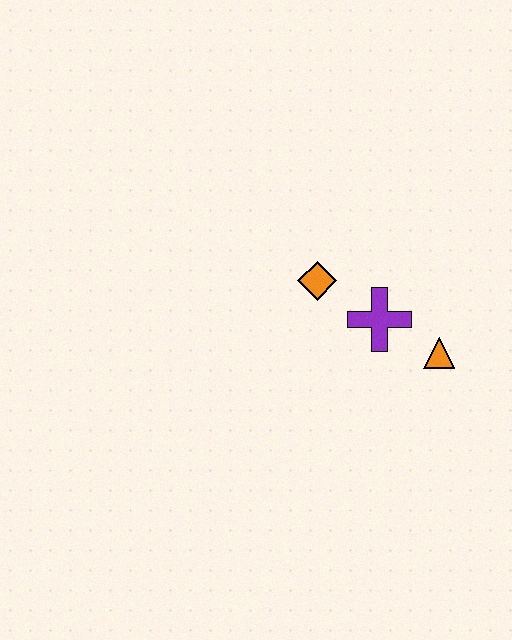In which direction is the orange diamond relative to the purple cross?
The orange diamond is to the left of the purple cross.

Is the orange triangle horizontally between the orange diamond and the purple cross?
No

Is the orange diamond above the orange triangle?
Yes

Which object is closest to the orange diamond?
The purple cross is closest to the orange diamond.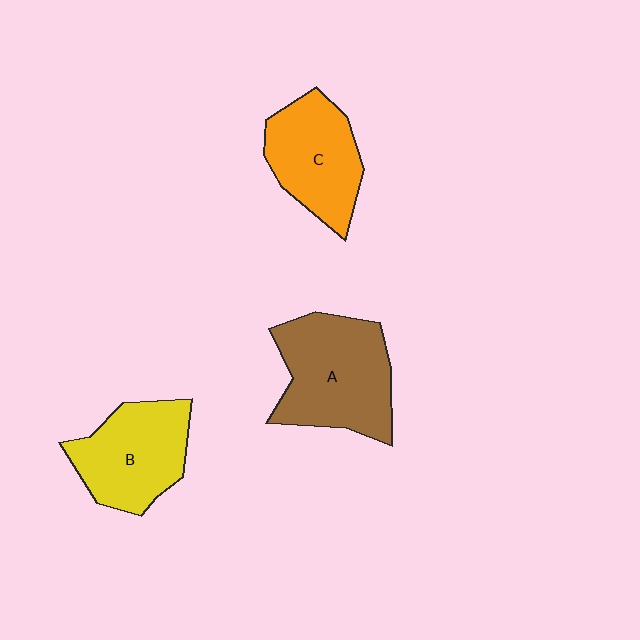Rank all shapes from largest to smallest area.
From largest to smallest: A (brown), B (yellow), C (orange).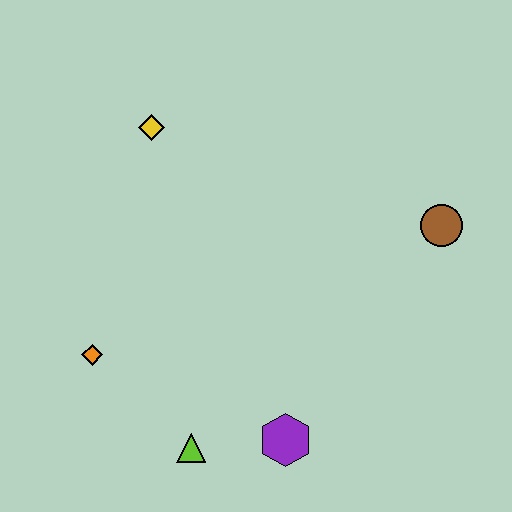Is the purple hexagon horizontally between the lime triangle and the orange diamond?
No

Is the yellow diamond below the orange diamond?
No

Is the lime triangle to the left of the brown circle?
Yes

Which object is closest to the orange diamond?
The lime triangle is closest to the orange diamond.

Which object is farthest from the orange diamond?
The brown circle is farthest from the orange diamond.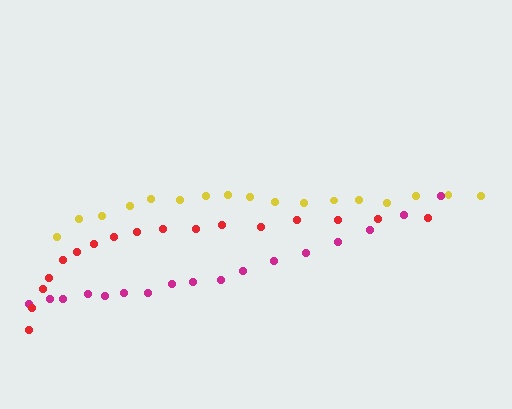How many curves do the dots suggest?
There are 3 distinct paths.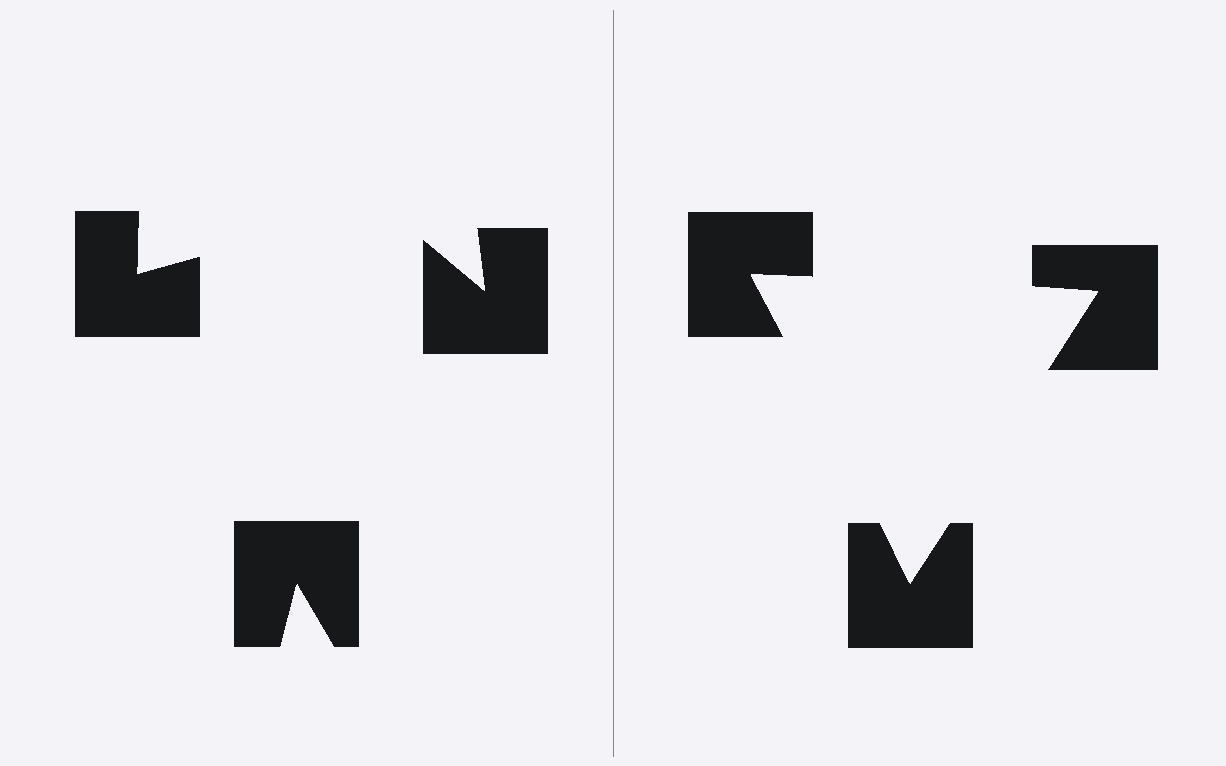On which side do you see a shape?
An illusory triangle appears on the right side. On the left side the wedge cuts are rotated, so no coherent shape forms.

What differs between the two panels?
The notched squares are positioned identically on both sides; only the wedge orientations differ. On the right they align to a triangle; on the left they are misaligned.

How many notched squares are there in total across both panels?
6 — 3 on each side.